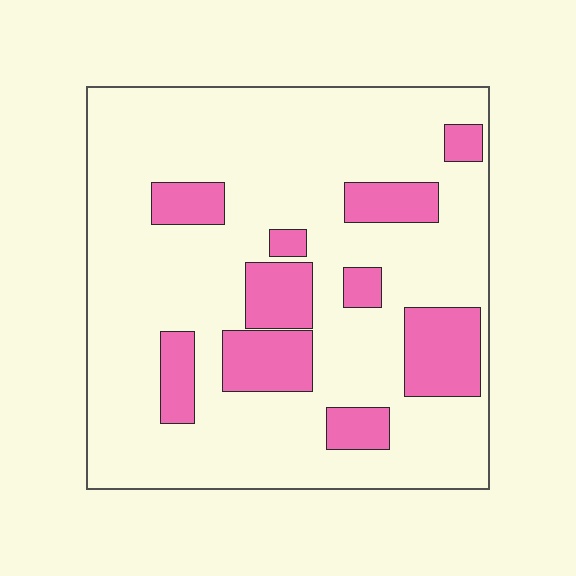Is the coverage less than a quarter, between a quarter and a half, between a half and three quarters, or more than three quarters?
Less than a quarter.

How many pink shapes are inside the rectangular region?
10.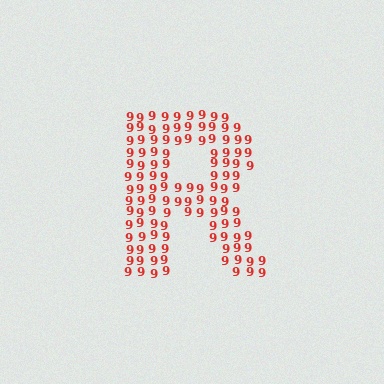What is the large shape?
The large shape is the letter R.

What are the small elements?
The small elements are digit 9's.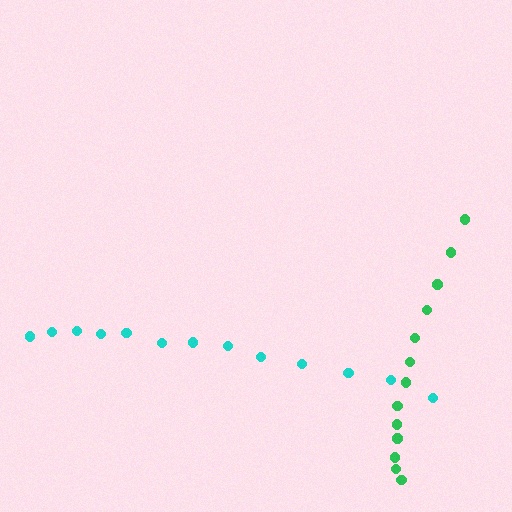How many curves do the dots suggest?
There are 2 distinct paths.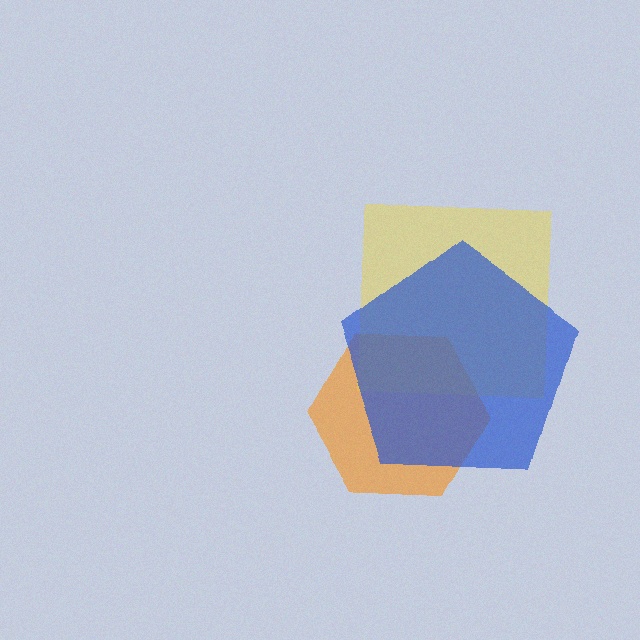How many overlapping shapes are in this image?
There are 3 overlapping shapes in the image.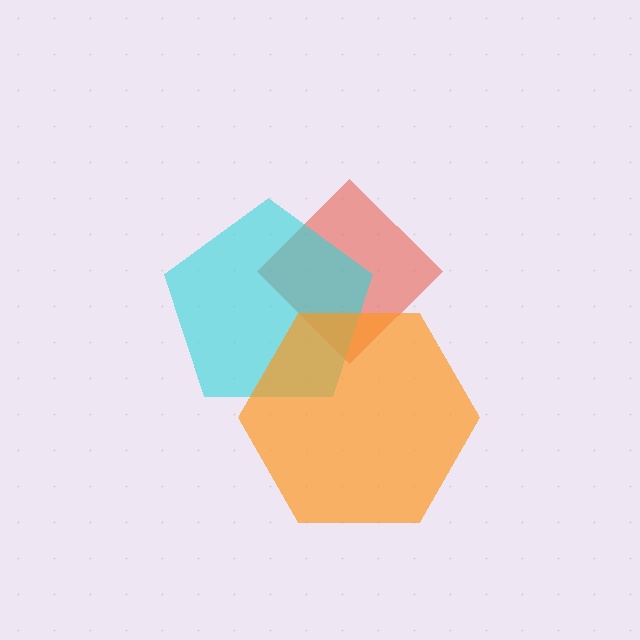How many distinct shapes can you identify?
There are 3 distinct shapes: a red diamond, a cyan pentagon, an orange hexagon.